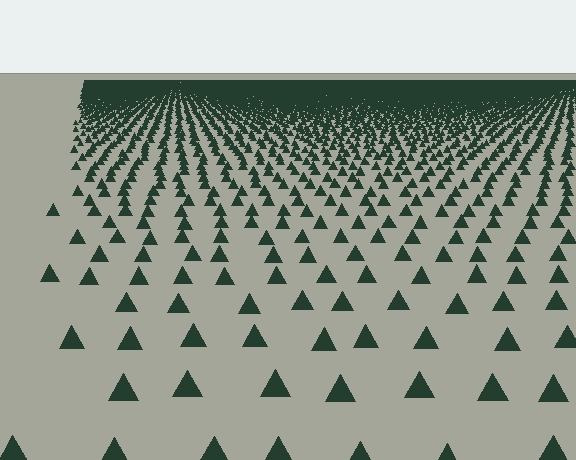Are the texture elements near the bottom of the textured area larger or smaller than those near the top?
Larger. Near the bottom, elements are closer to the viewer and appear at a bigger on-screen size.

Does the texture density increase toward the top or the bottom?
Density increases toward the top.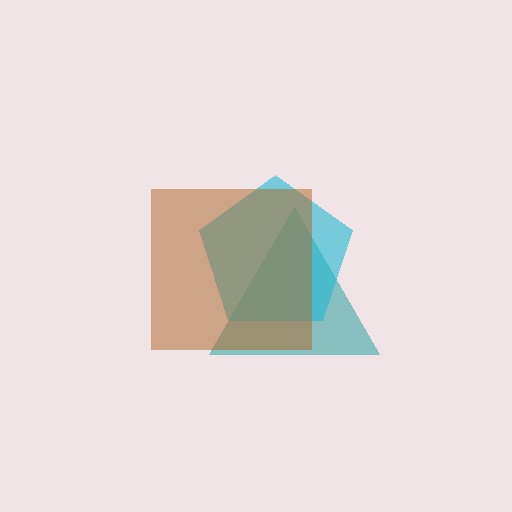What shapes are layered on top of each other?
The layered shapes are: a teal triangle, a cyan pentagon, a brown square.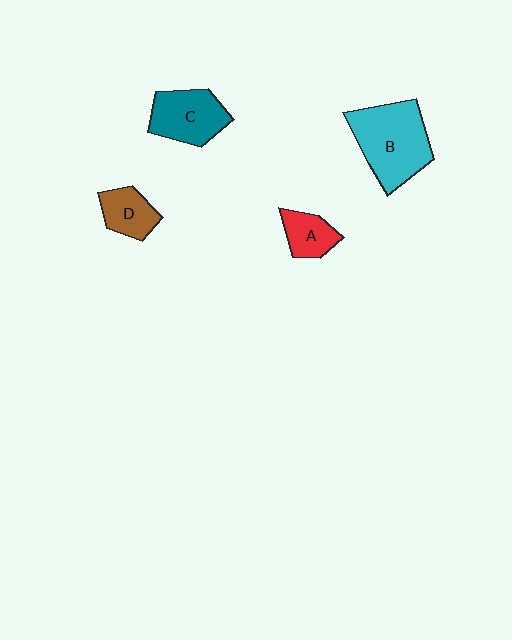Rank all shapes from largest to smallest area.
From largest to smallest: B (cyan), C (teal), D (brown), A (red).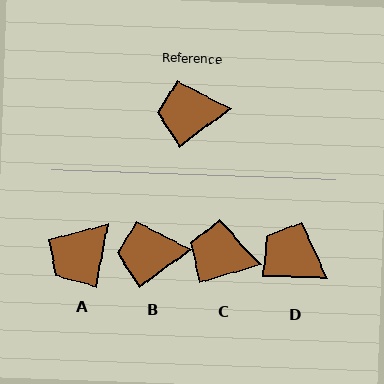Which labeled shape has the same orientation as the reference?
B.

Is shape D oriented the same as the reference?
No, it is off by about 38 degrees.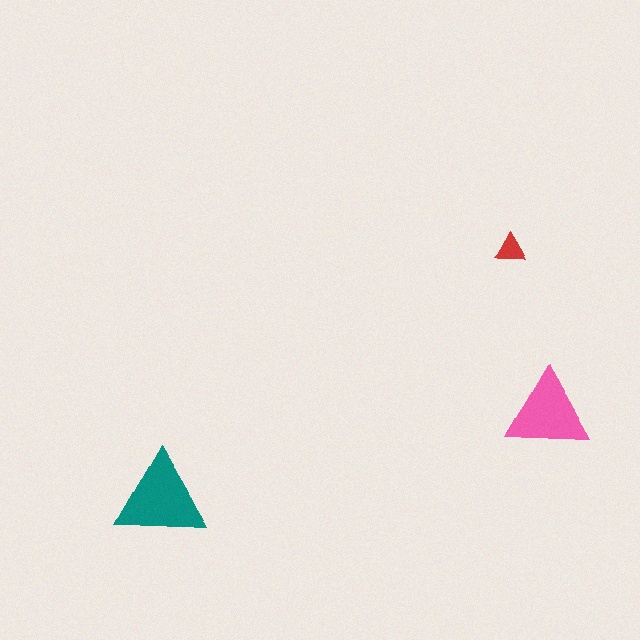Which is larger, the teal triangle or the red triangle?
The teal one.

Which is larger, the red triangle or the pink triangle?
The pink one.